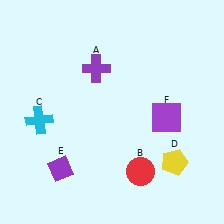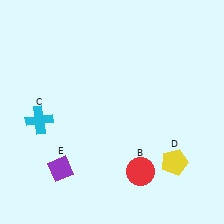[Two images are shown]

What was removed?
The purple cross (A), the purple square (F) were removed in Image 2.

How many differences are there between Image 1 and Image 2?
There are 2 differences between the two images.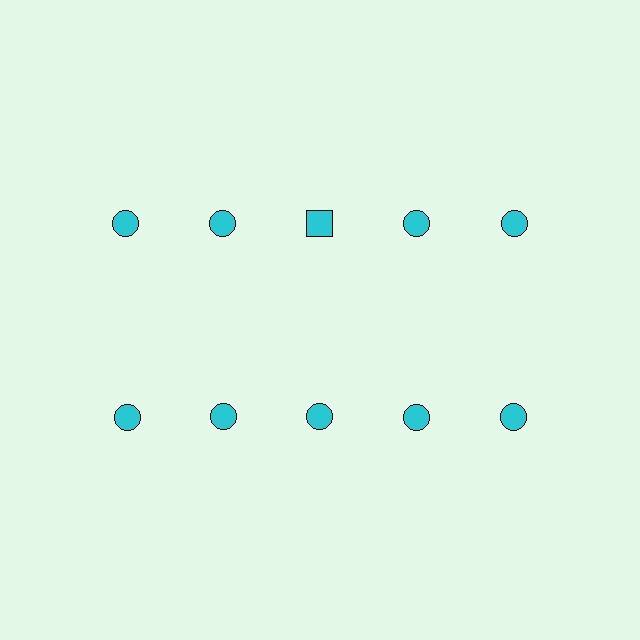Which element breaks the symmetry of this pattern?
The cyan square in the top row, center column breaks the symmetry. All other shapes are cyan circles.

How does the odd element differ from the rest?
It has a different shape: square instead of circle.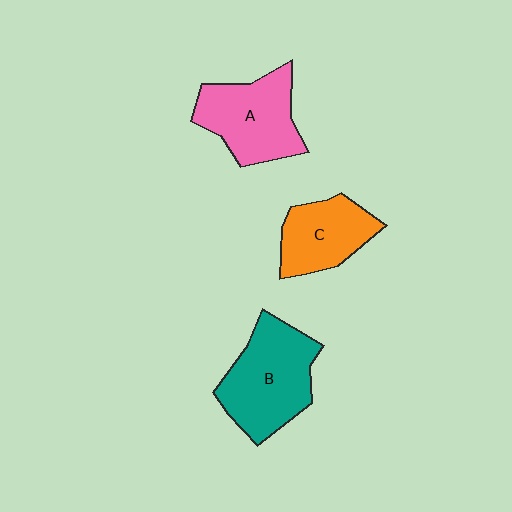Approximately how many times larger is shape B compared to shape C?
Approximately 1.4 times.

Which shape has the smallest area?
Shape C (orange).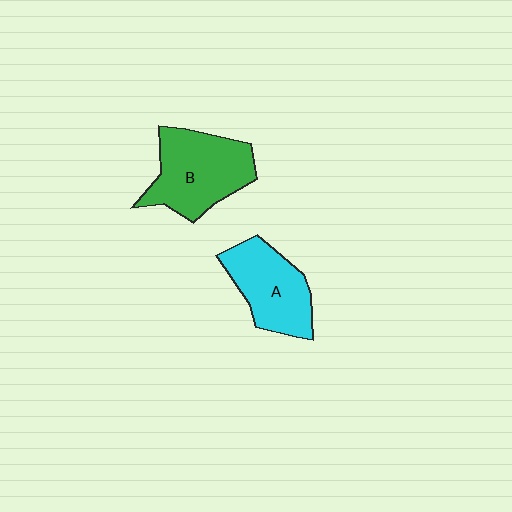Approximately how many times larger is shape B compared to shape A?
Approximately 1.2 times.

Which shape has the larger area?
Shape B (green).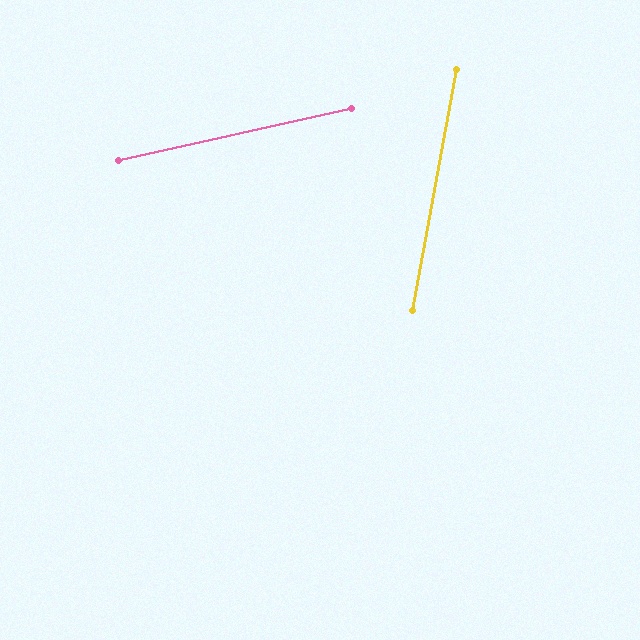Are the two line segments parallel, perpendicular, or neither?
Neither parallel nor perpendicular — they differ by about 67°.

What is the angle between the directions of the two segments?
Approximately 67 degrees.